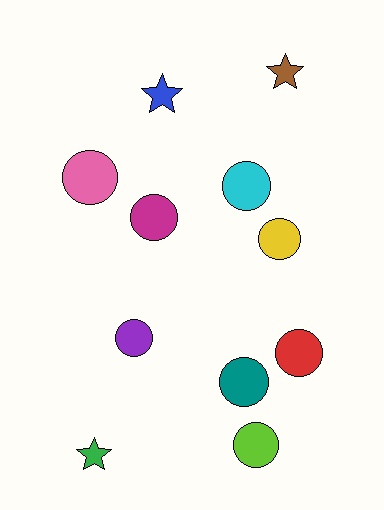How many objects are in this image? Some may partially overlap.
There are 11 objects.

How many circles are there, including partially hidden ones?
There are 8 circles.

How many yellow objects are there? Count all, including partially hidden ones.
There is 1 yellow object.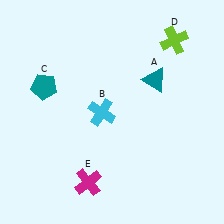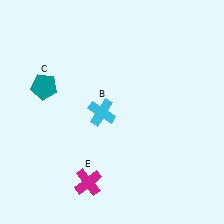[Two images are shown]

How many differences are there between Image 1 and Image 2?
There are 2 differences between the two images.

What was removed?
The teal triangle (A), the lime cross (D) were removed in Image 2.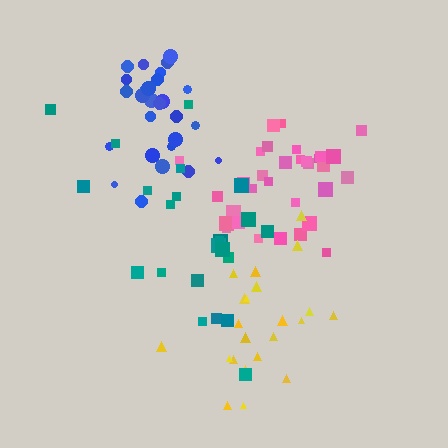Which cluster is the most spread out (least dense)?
Teal.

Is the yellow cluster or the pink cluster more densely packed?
Pink.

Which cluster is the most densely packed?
Blue.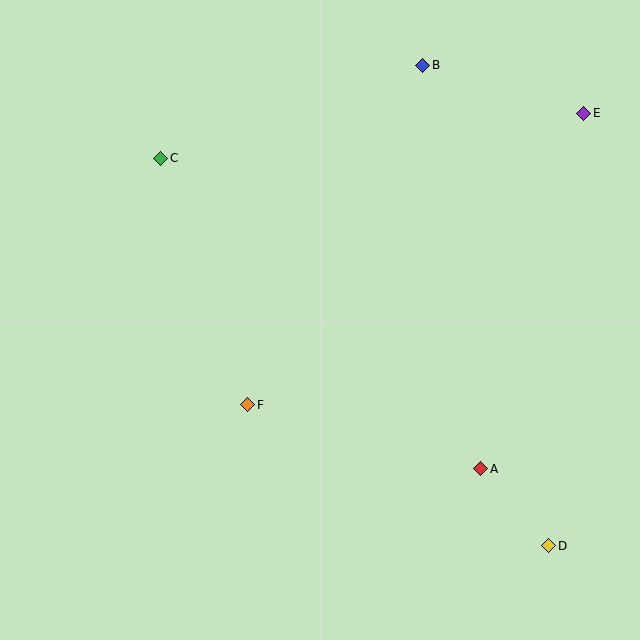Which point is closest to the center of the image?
Point F at (248, 405) is closest to the center.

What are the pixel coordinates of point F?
Point F is at (248, 405).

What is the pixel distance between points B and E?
The distance between B and E is 168 pixels.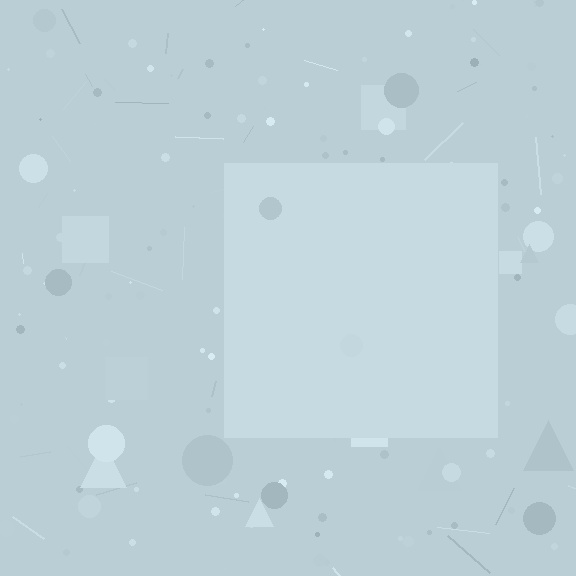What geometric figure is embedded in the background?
A square is embedded in the background.